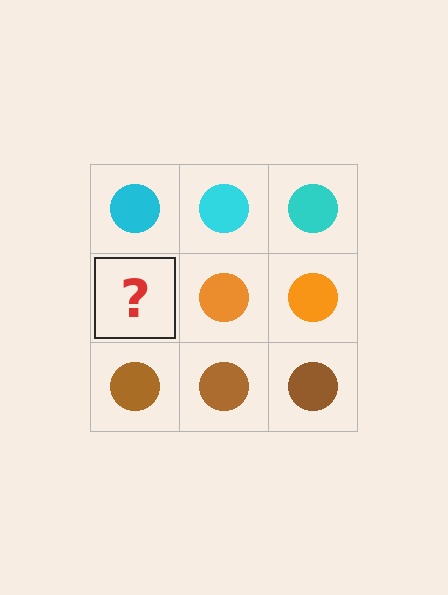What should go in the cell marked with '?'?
The missing cell should contain an orange circle.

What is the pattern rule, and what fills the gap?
The rule is that each row has a consistent color. The gap should be filled with an orange circle.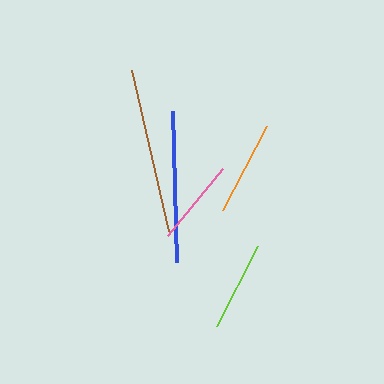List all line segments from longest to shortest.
From longest to shortest: brown, blue, orange, lime, pink.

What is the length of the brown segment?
The brown segment is approximately 165 pixels long.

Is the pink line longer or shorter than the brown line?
The brown line is longer than the pink line.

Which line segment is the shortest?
The pink line is the shortest at approximately 86 pixels.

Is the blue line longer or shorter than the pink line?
The blue line is longer than the pink line.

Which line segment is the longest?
The brown line is the longest at approximately 165 pixels.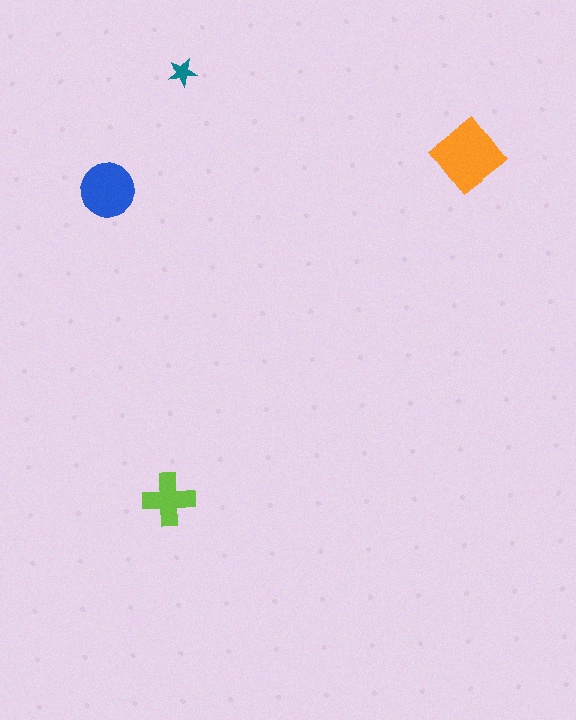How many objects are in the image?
There are 4 objects in the image.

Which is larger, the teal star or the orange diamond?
The orange diamond.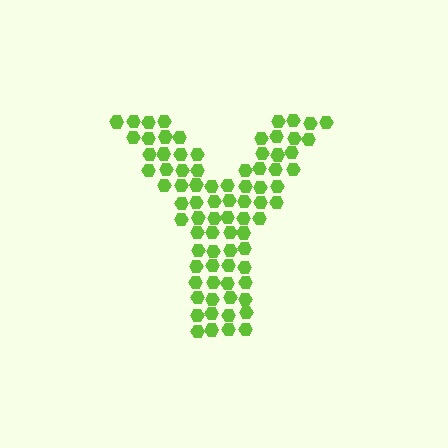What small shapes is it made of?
It is made of small hexagons.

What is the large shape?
The large shape is the letter Y.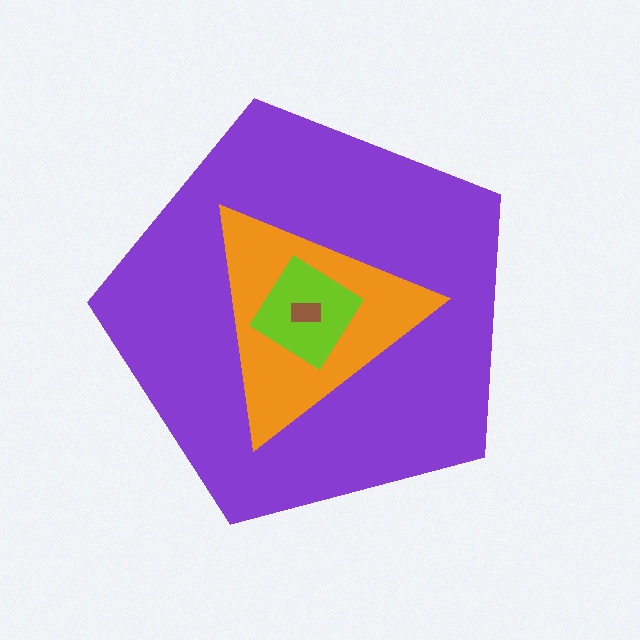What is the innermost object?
The brown rectangle.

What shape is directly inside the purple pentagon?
The orange triangle.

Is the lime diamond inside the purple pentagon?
Yes.